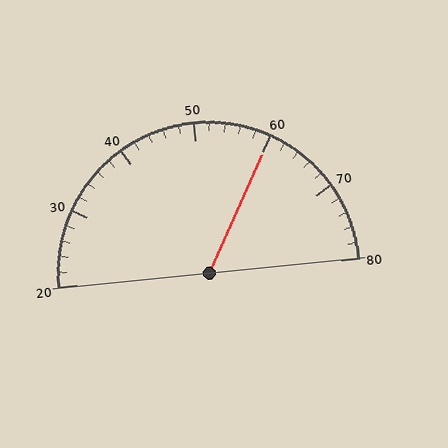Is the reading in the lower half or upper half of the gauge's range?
The reading is in the upper half of the range (20 to 80).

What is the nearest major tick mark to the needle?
The nearest major tick mark is 60.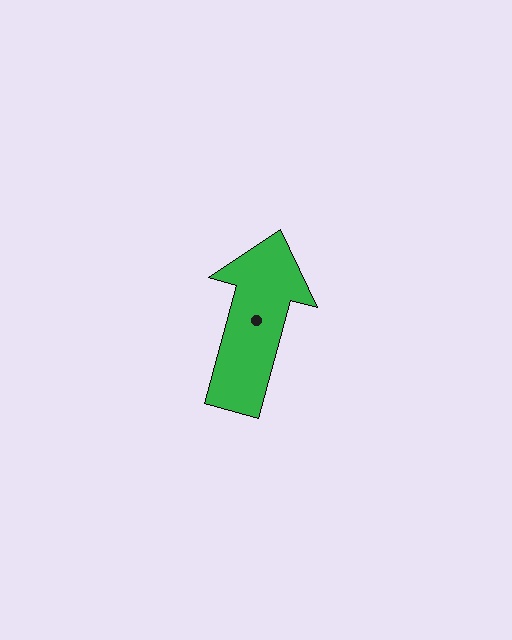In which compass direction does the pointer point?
North.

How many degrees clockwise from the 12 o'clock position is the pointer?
Approximately 15 degrees.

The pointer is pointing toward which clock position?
Roughly 1 o'clock.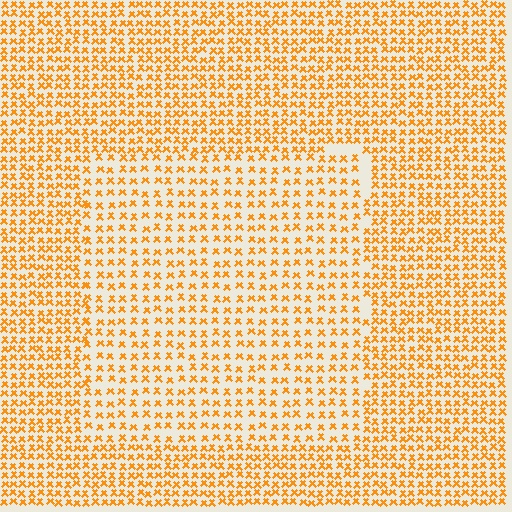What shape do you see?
I see a rectangle.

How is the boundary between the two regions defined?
The boundary is defined by a change in element density (approximately 1.7x ratio). All elements are the same color, size, and shape.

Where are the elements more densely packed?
The elements are more densely packed outside the rectangle boundary.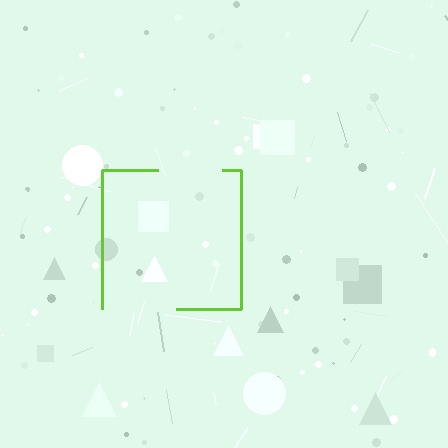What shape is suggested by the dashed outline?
The dashed outline suggests a square.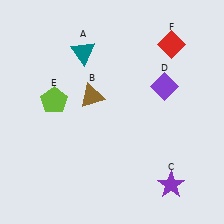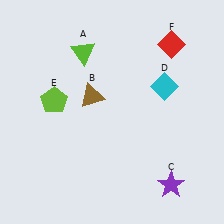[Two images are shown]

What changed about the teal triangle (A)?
In Image 1, A is teal. In Image 2, it changed to lime.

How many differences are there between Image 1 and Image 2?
There are 2 differences between the two images.